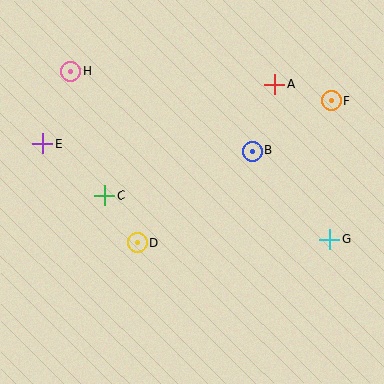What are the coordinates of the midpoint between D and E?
The midpoint between D and E is at (90, 193).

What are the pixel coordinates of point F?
Point F is at (332, 101).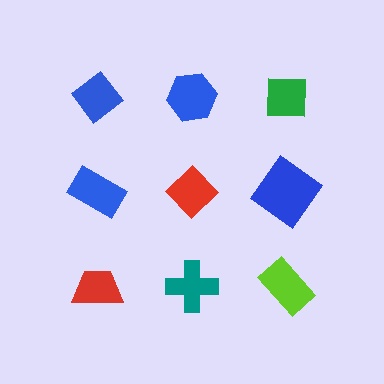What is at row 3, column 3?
A lime rectangle.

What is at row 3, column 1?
A red trapezoid.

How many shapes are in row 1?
3 shapes.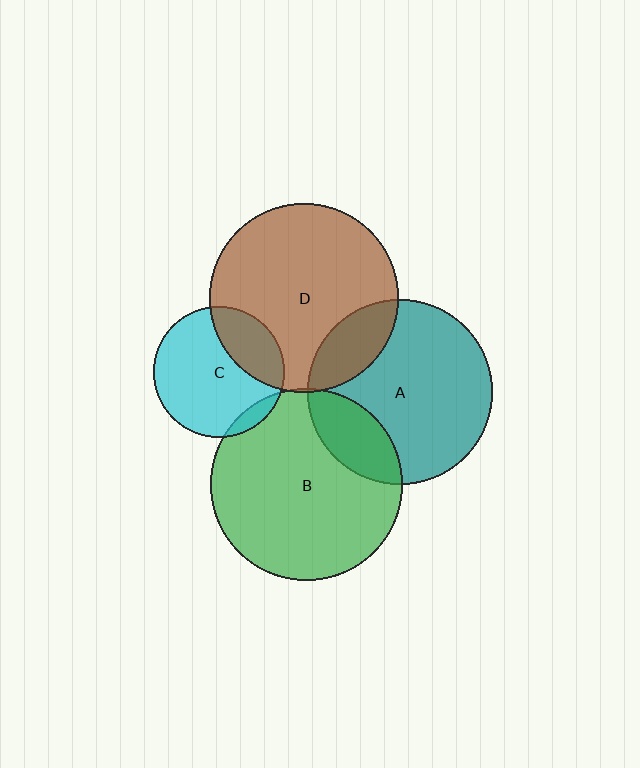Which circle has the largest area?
Circle B (green).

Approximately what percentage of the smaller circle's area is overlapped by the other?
Approximately 20%.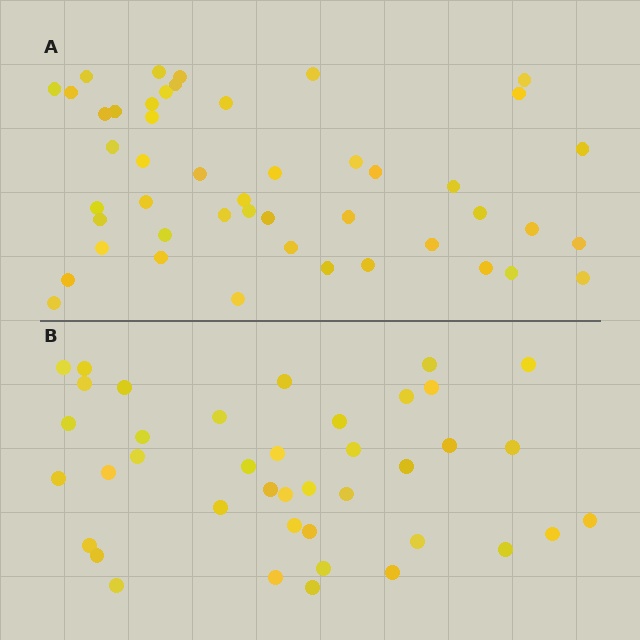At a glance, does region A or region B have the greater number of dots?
Region A (the top region) has more dots.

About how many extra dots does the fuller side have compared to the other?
Region A has roughly 8 or so more dots than region B.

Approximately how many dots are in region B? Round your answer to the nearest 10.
About 40 dots.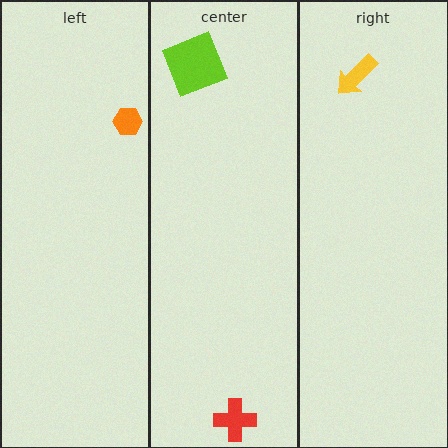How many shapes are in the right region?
1.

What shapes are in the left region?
The orange hexagon.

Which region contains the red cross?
The center region.